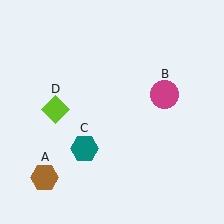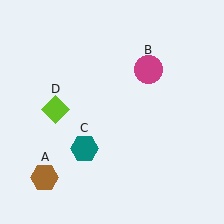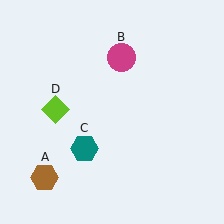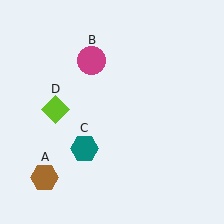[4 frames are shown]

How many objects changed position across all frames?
1 object changed position: magenta circle (object B).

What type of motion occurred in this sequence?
The magenta circle (object B) rotated counterclockwise around the center of the scene.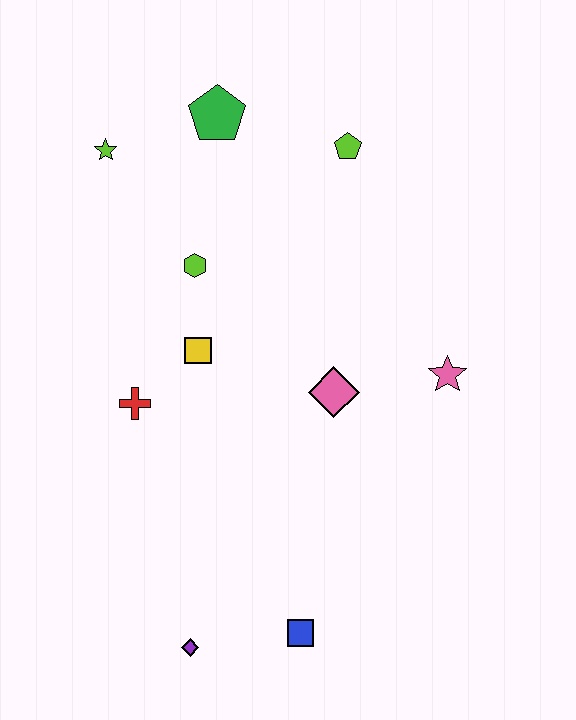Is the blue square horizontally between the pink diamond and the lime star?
Yes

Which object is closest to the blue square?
The purple diamond is closest to the blue square.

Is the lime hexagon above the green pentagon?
No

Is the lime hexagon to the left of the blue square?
Yes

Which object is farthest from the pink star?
The lime star is farthest from the pink star.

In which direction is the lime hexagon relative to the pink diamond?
The lime hexagon is to the left of the pink diamond.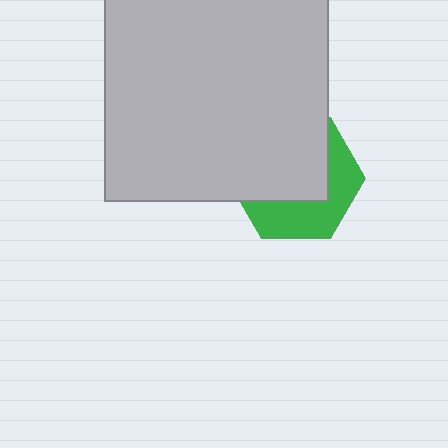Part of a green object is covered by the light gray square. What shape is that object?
It is a hexagon.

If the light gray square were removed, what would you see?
You would see the complete green hexagon.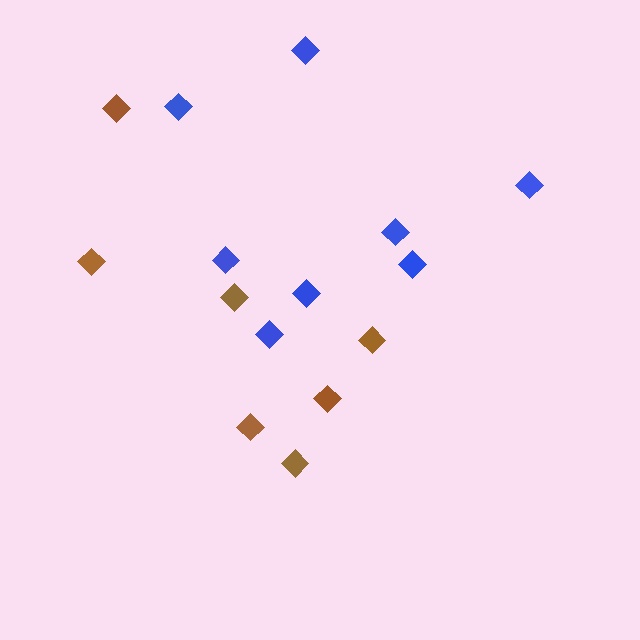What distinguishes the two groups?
There are 2 groups: one group of brown diamonds (7) and one group of blue diamonds (8).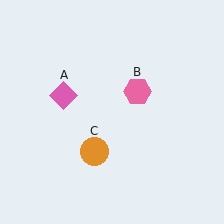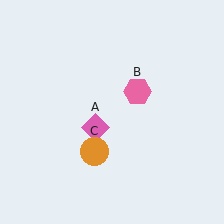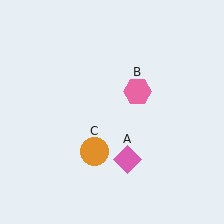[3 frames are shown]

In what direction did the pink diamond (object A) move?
The pink diamond (object A) moved down and to the right.